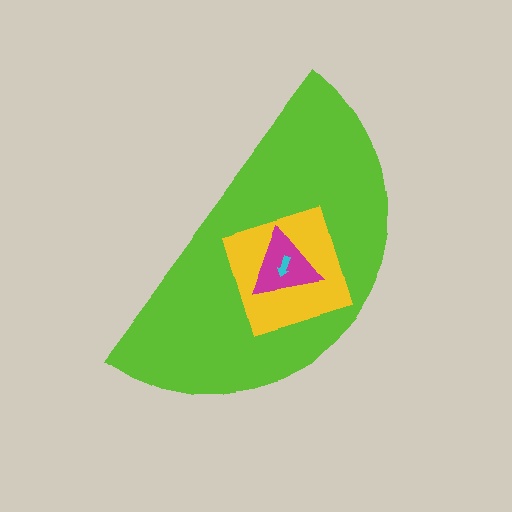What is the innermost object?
The cyan arrow.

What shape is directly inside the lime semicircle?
The yellow square.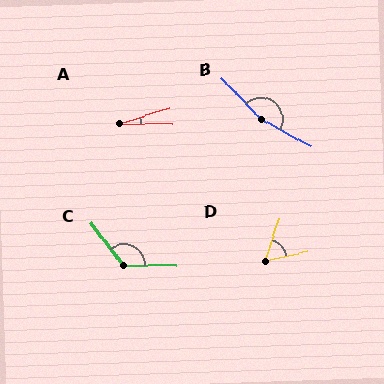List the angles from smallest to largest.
A (17°), D (58°), C (128°), B (163°).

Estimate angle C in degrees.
Approximately 128 degrees.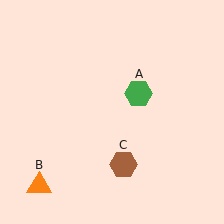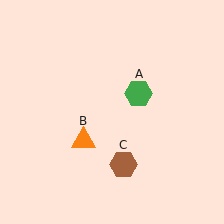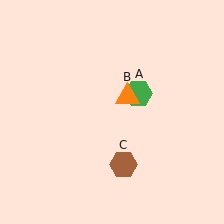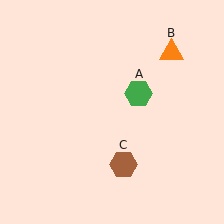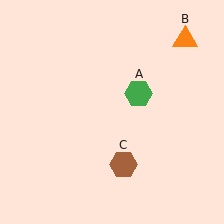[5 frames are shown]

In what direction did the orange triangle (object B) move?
The orange triangle (object B) moved up and to the right.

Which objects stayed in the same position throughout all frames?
Green hexagon (object A) and brown hexagon (object C) remained stationary.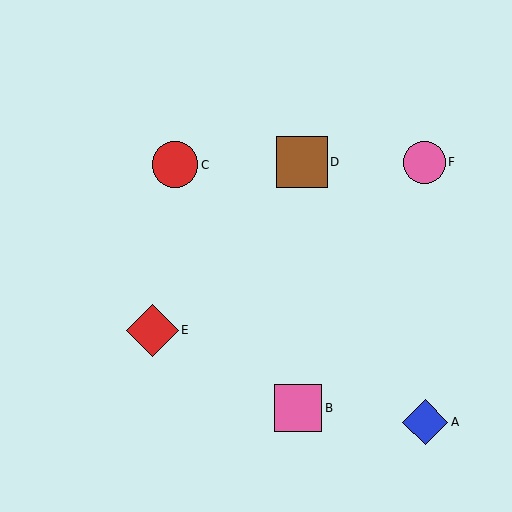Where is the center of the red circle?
The center of the red circle is at (175, 165).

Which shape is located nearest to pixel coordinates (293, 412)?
The pink square (labeled B) at (298, 408) is nearest to that location.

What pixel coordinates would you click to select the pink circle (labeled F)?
Click at (424, 162) to select the pink circle F.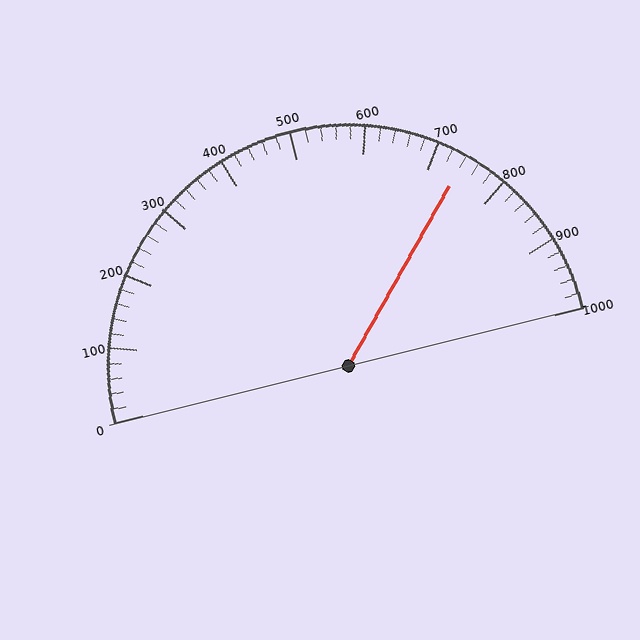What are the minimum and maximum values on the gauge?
The gauge ranges from 0 to 1000.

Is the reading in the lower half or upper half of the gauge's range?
The reading is in the upper half of the range (0 to 1000).